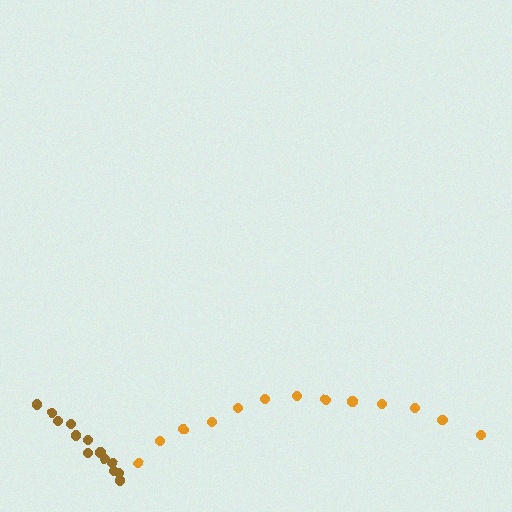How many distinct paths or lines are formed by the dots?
There are 2 distinct paths.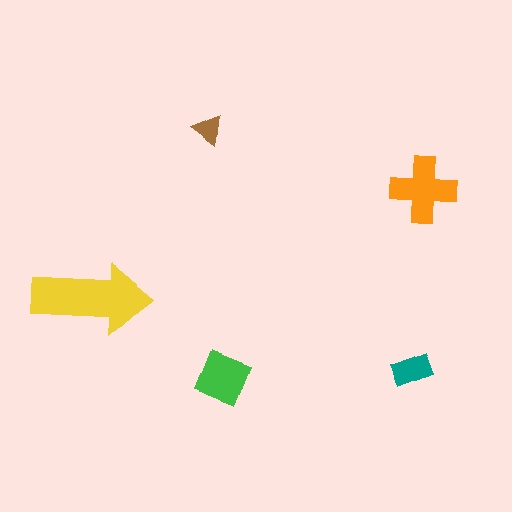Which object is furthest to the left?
The yellow arrow is leftmost.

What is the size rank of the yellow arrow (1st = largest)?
1st.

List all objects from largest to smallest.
The yellow arrow, the orange cross, the green diamond, the teal rectangle, the brown triangle.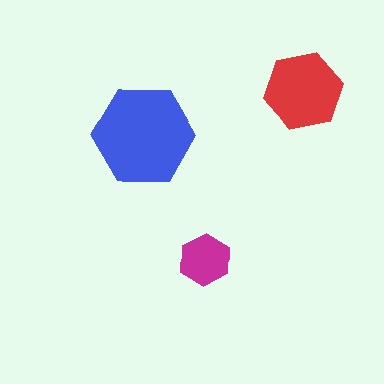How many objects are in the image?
There are 3 objects in the image.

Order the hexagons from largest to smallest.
the blue one, the red one, the magenta one.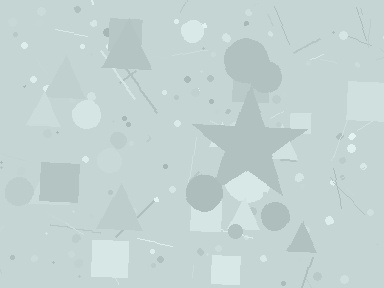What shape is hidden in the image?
A star is hidden in the image.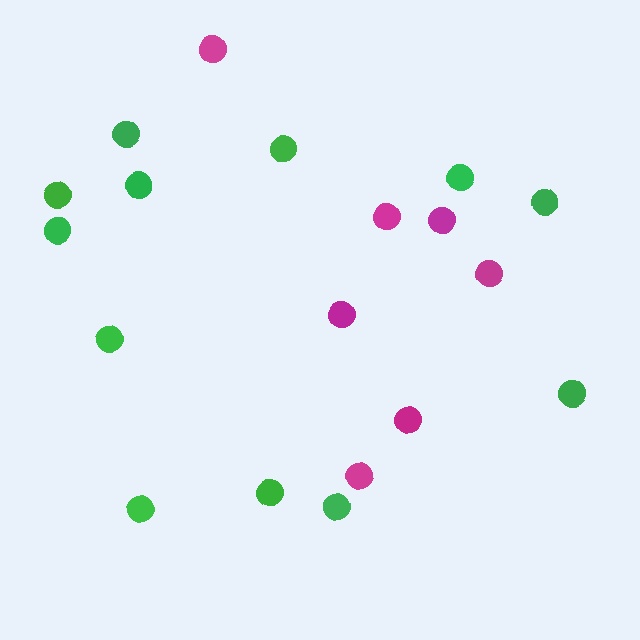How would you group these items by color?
There are 2 groups: one group of magenta circles (7) and one group of green circles (12).